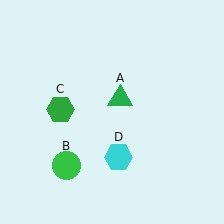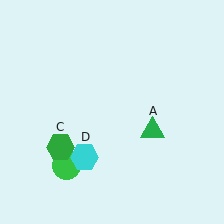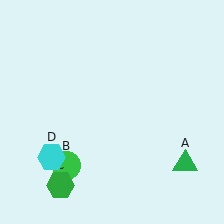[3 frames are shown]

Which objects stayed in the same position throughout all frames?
Green circle (object B) remained stationary.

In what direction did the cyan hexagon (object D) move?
The cyan hexagon (object D) moved left.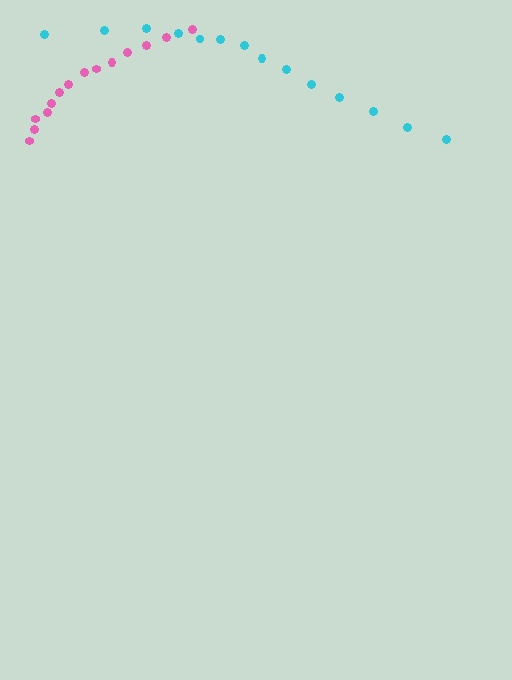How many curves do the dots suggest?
There are 2 distinct paths.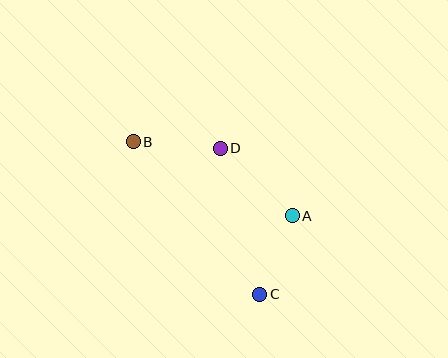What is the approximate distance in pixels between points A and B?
The distance between A and B is approximately 175 pixels.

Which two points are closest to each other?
Points A and C are closest to each other.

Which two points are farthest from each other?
Points B and C are farthest from each other.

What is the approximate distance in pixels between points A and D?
The distance between A and D is approximately 99 pixels.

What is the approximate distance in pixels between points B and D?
The distance between B and D is approximately 87 pixels.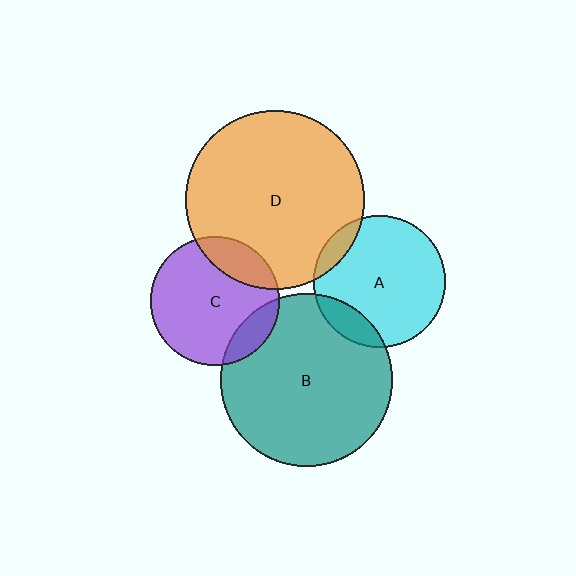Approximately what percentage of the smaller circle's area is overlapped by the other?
Approximately 15%.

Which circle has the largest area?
Circle D (orange).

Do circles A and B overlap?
Yes.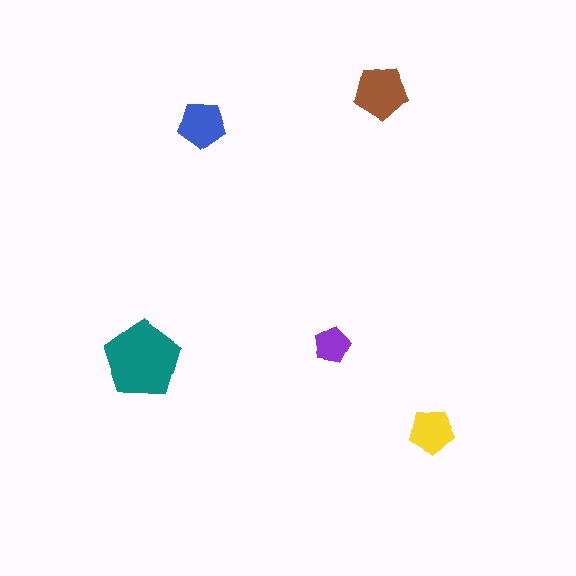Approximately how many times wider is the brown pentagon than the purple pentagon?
About 1.5 times wider.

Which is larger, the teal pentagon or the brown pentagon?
The teal one.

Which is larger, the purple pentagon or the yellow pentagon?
The yellow one.